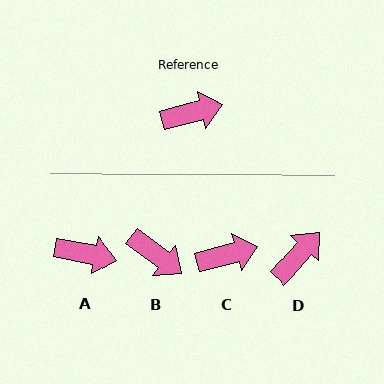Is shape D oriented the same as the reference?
No, it is off by about 33 degrees.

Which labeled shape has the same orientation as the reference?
C.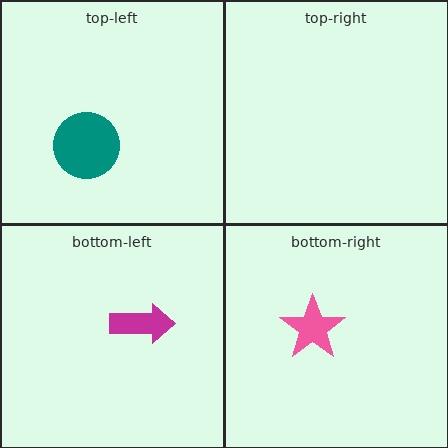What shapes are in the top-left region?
The teal circle.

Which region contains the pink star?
The bottom-right region.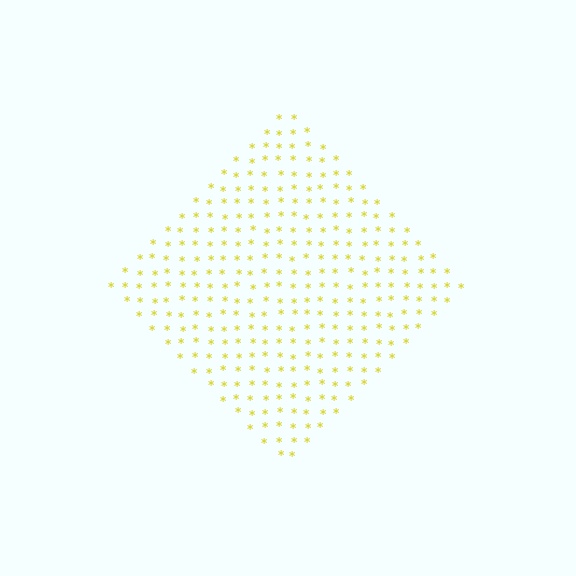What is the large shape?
The large shape is a diamond.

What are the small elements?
The small elements are asterisks.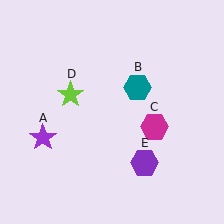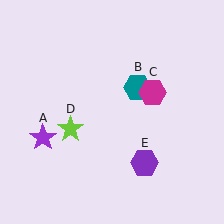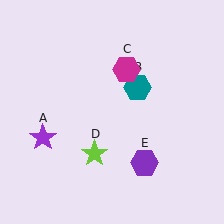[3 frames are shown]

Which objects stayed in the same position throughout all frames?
Purple star (object A) and teal hexagon (object B) and purple hexagon (object E) remained stationary.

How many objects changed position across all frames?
2 objects changed position: magenta hexagon (object C), lime star (object D).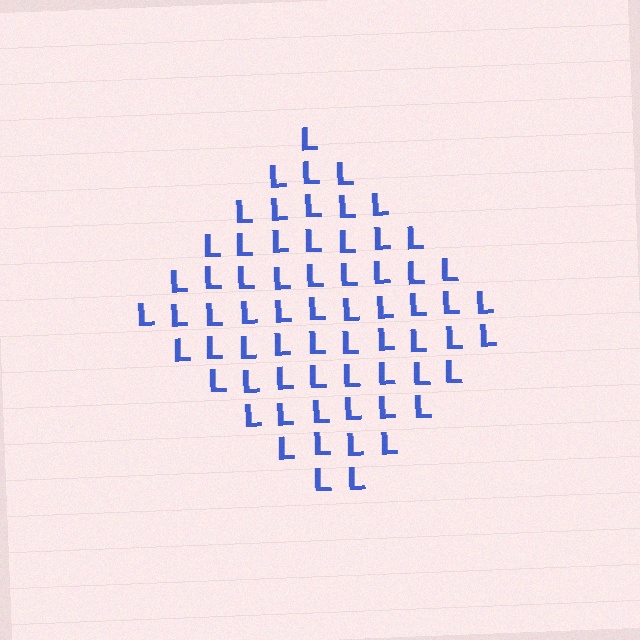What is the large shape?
The large shape is a diamond.